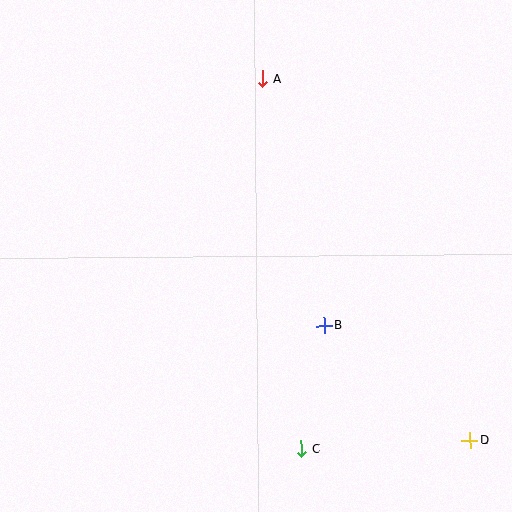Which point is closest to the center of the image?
Point B at (324, 325) is closest to the center.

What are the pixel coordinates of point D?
Point D is at (470, 440).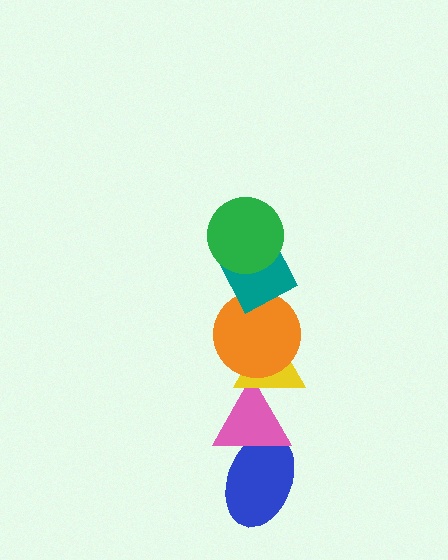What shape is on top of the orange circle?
The teal diamond is on top of the orange circle.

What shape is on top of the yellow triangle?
The orange circle is on top of the yellow triangle.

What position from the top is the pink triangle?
The pink triangle is 5th from the top.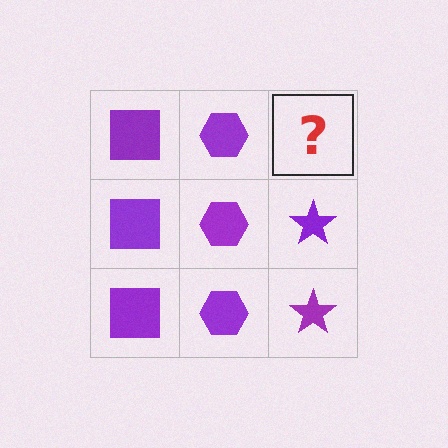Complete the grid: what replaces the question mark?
The question mark should be replaced with a purple star.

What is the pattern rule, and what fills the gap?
The rule is that each column has a consistent shape. The gap should be filled with a purple star.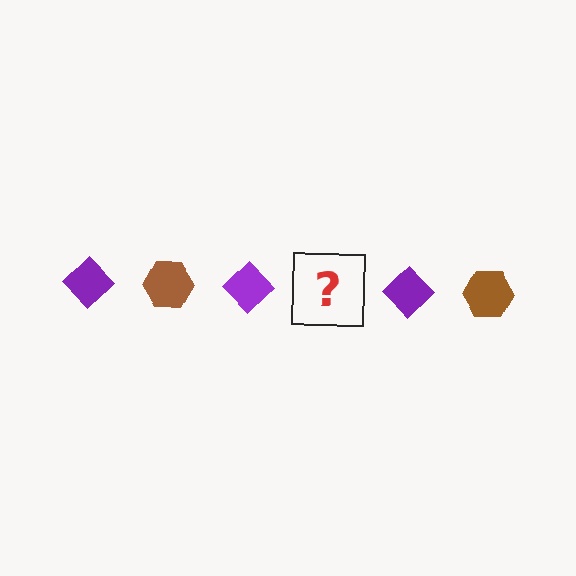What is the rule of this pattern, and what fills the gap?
The rule is that the pattern alternates between purple diamond and brown hexagon. The gap should be filled with a brown hexagon.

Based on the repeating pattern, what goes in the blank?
The blank should be a brown hexagon.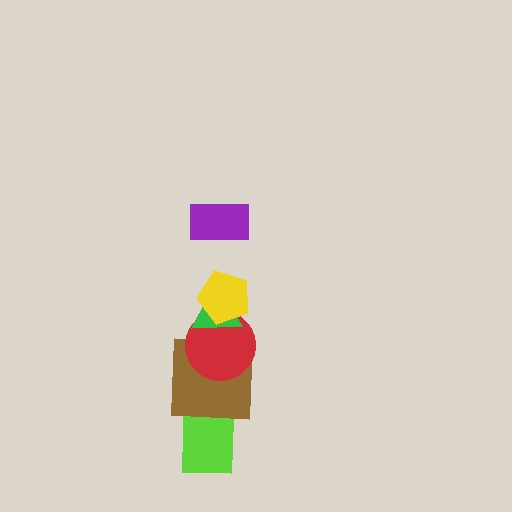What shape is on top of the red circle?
The green triangle is on top of the red circle.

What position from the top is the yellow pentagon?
The yellow pentagon is 2nd from the top.